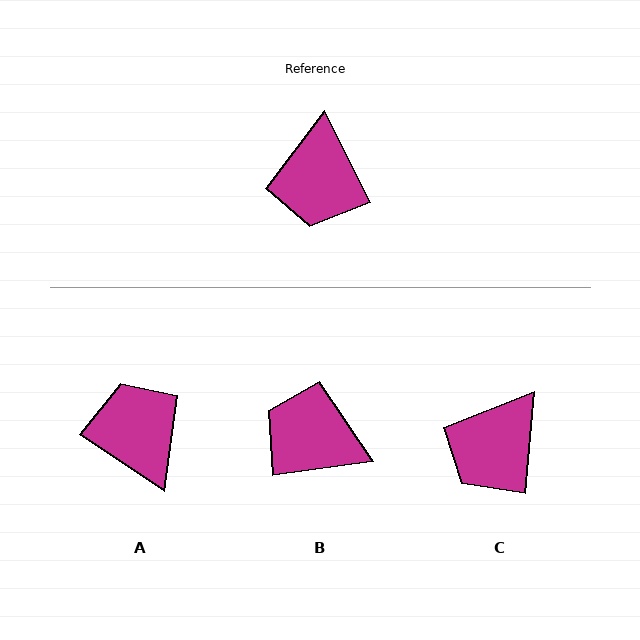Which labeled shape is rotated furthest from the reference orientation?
A, about 151 degrees away.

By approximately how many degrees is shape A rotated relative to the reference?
Approximately 151 degrees clockwise.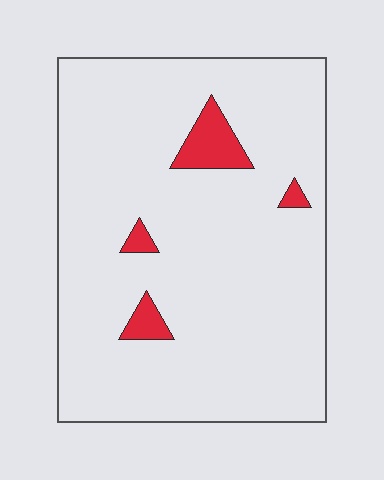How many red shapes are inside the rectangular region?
4.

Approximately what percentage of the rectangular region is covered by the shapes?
Approximately 5%.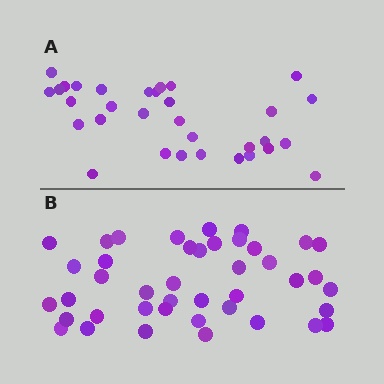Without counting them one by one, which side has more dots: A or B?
Region B (the bottom region) has more dots.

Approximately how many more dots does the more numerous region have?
Region B has roughly 10 or so more dots than region A.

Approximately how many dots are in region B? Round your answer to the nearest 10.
About 40 dots. (The exact count is 42, which rounds to 40.)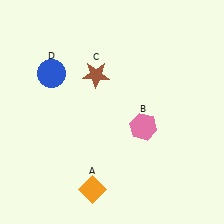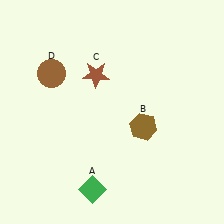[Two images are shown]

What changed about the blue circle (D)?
In Image 1, D is blue. In Image 2, it changed to brown.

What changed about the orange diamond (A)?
In Image 1, A is orange. In Image 2, it changed to green.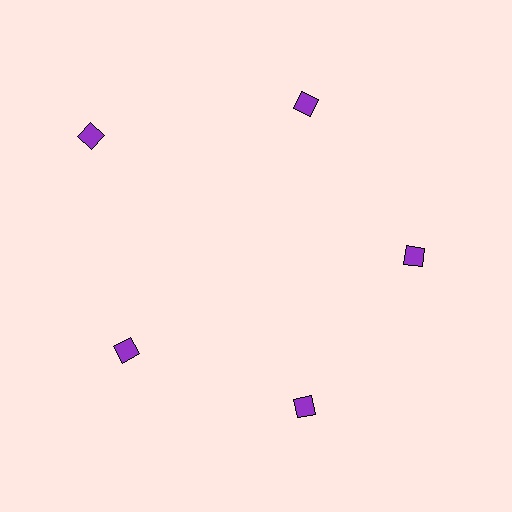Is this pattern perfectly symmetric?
No. The 5 purple diamonds are arranged in a ring, but one element near the 10 o'clock position is pushed outward from the center, breaking the 5-fold rotational symmetry.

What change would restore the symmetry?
The symmetry would be restored by moving it inward, back onto the ring so that all 5 diamonds sit at equal angles and equal distance from the center.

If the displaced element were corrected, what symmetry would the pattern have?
It would have 5-fold rotational symmetry — the pattern would map onto itself every 72 degrees.